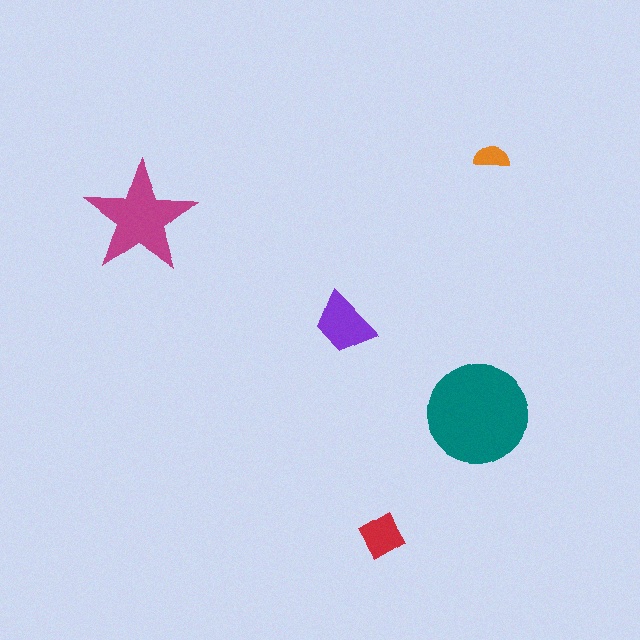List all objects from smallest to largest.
The orange semicircle, the red diamond, the purple trapezoid, the magenta star, the teal circle.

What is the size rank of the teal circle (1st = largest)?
1st.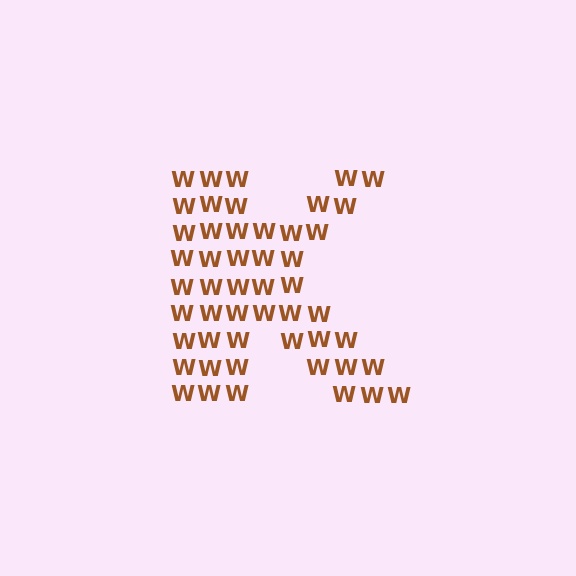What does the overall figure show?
The overall figure shows the letter K.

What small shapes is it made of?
It is made of small letter W's.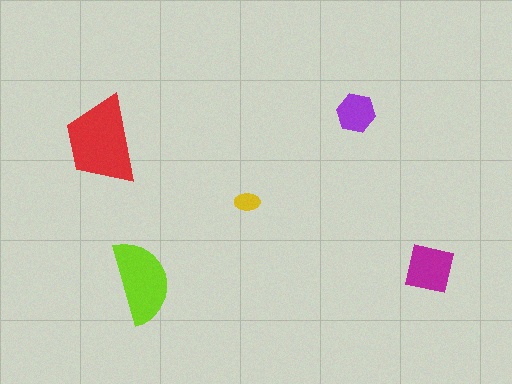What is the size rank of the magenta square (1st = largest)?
3rd.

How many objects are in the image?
There are 5 objects in the image.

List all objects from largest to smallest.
The red trapezoid, the lime semicircle, the magenta square, the purple hexagon, the yellow ellipse.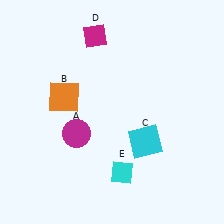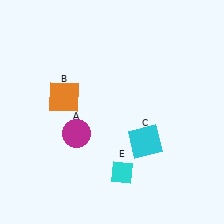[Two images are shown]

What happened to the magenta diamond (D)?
The magenta diamond (D) was removed in Image 2. It was in the top-left area of Image 1.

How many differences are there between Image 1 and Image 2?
There is 1 difference between the two images.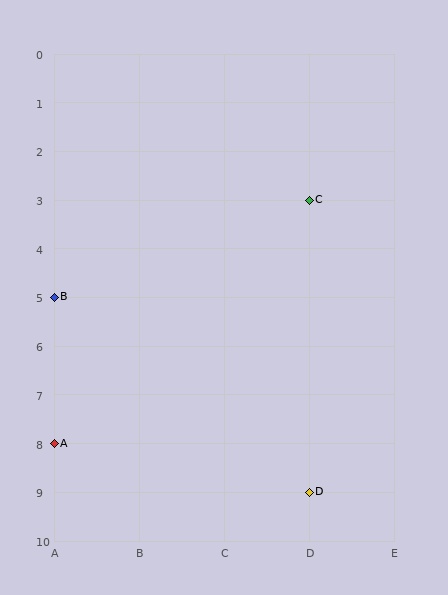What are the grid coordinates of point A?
Point A is at grid coordinates (A, 8).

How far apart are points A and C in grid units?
Points A and C are 3 columns and 5 rows apart (about 5.8 grid units diagonally).